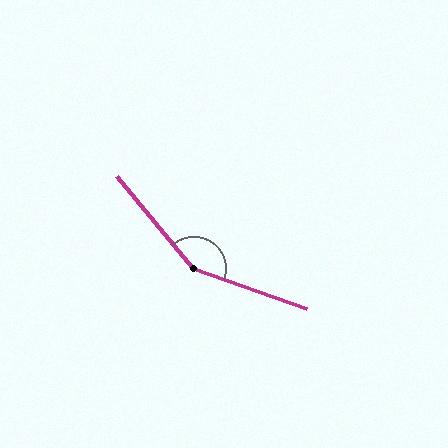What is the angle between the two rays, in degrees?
Approximately 150 degrees.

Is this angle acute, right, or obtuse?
It is obtuse.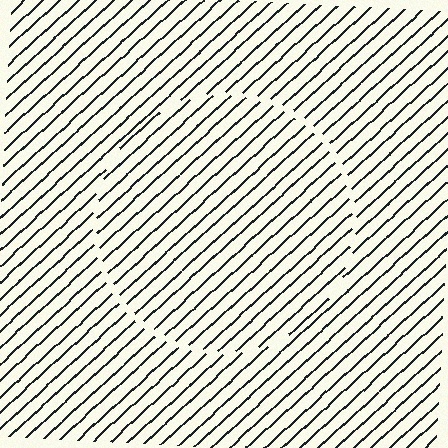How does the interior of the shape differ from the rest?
The interior of the shape contains the same grating, shifted by half a period — the contour is defined by the phase discontinuity where line-ends from the inner and outer gratings abut.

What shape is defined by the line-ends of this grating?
An illusory circle. The interior of the shape contains the same grating, shifted by half a period — the contour is defined by the phase discontinuity where line-ends from the inner and outer gratings abut.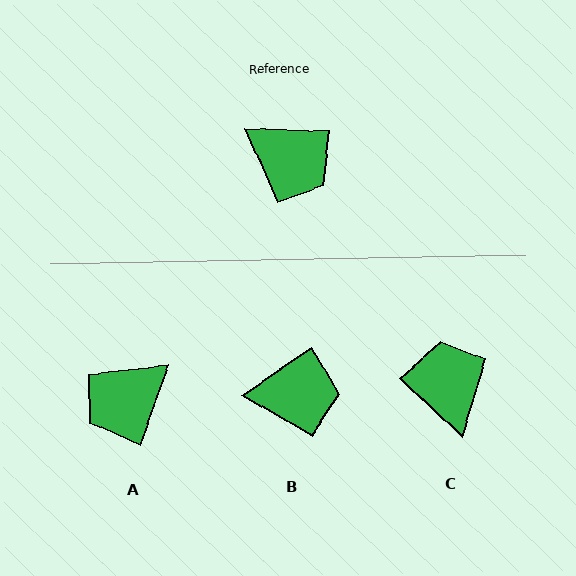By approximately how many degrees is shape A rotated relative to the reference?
Approximately 108 degrees clockwise.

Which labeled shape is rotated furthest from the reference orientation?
C, about 139 degrees away.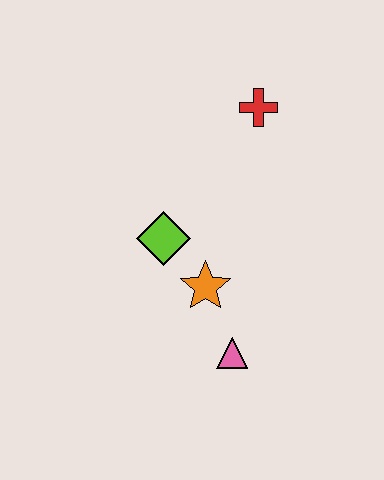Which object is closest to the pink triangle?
The orange star is closest to the pink triangle.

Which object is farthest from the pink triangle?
The red cross is farthest from the pink triangle.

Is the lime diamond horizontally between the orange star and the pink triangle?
No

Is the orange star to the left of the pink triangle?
Yes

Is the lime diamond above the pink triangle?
Yes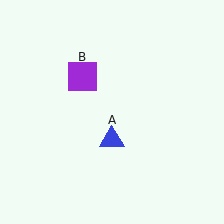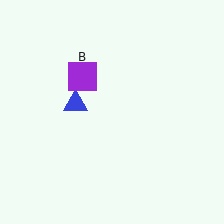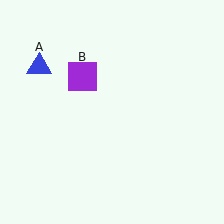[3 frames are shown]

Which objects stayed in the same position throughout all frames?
Purple square (object B) remained stationary.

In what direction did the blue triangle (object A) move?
The blue triangle (object A) moved up and to the left.